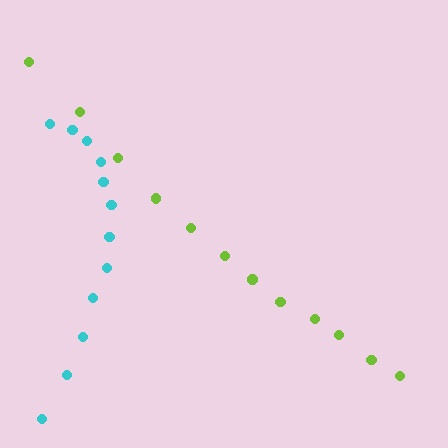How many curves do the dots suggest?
There are 2 distinct paths.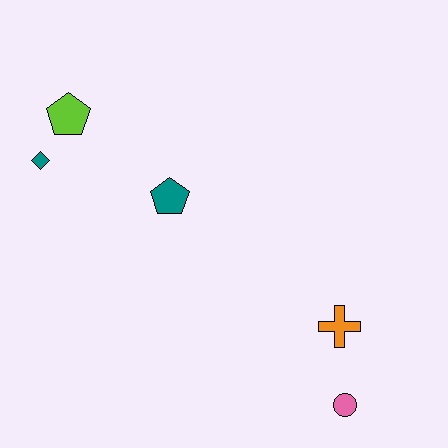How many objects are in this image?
There are 5 objects.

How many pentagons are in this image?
There are 2 pentagons.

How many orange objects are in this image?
There is 1 orange object.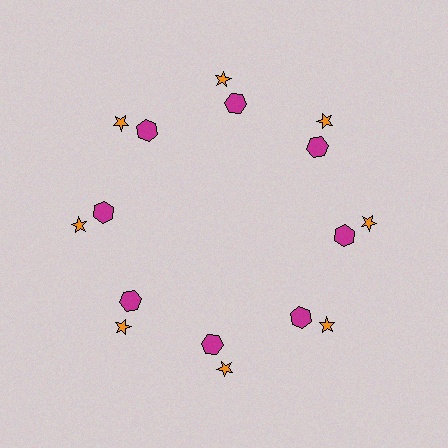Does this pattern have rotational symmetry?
Yes, this pattern has 8-fold rotational symmetry. It looks the same after rotating 45 degrees around the center.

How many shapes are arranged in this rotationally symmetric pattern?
There are 16 shapes, arranged in 8 groups of 2.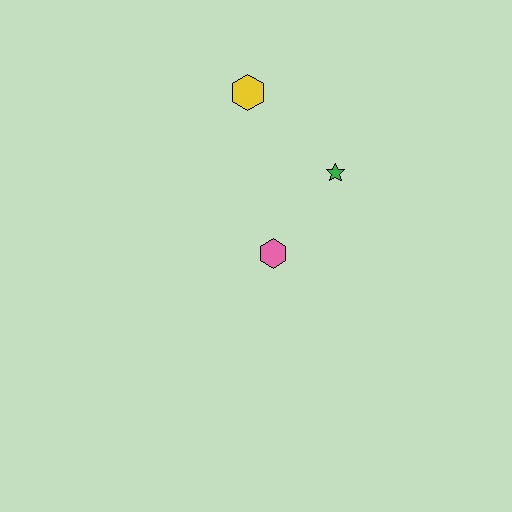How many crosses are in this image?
There are no crosses.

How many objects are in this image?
There are 3 objects.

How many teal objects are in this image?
There are no teal objects.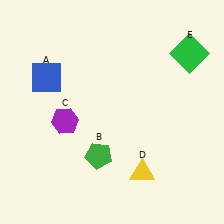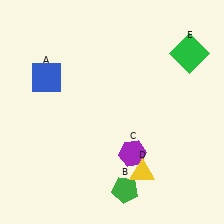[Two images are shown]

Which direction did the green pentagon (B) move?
The green pentagon (B) moved down.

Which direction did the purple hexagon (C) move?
The purple hexagon (C) moved right.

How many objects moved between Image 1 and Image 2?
2 objects moved between the two images.